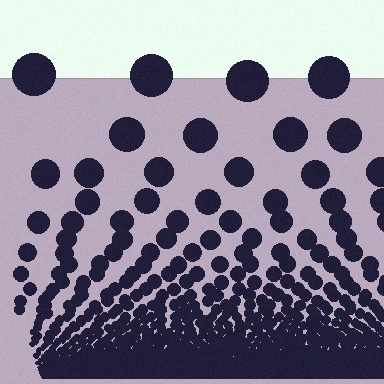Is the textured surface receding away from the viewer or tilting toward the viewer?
The surface appears to tilt toward the viewer. Texture elements get larger and sparser toward the top.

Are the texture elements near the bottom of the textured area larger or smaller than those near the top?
Smaller. The gradient is inverted — elements near the bottom are smaller and denser.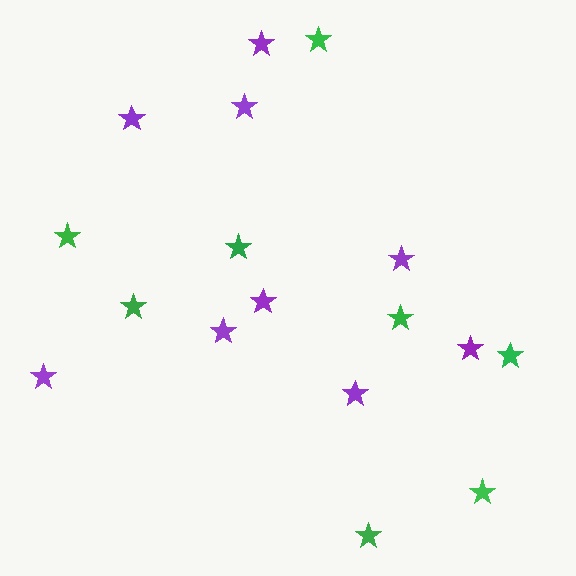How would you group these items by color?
There are 2 groups: one group of green stars (8) and one group of purple stars (9).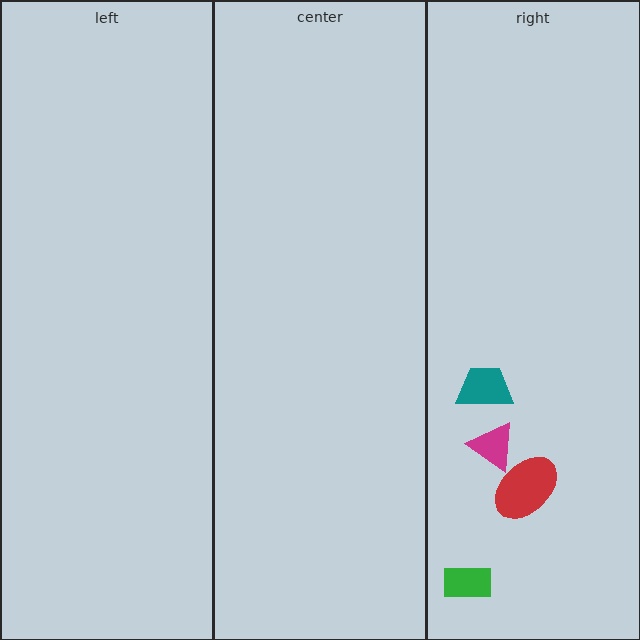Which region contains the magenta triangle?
The right region.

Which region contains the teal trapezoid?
The right region.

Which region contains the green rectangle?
The right region.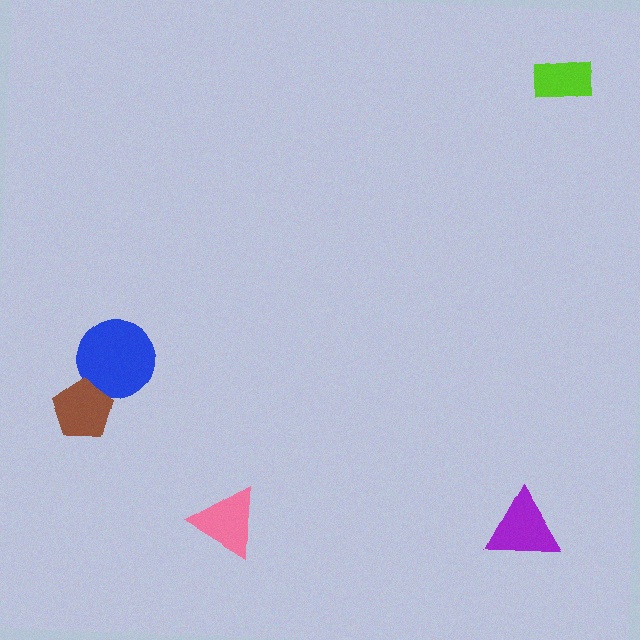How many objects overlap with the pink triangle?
0 objects overlap with the pink triangle.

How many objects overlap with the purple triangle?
0 objects overlap with the purple triangle.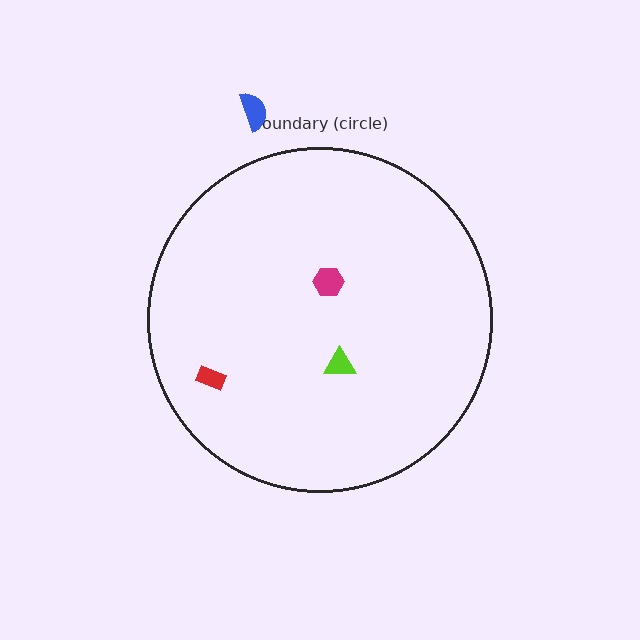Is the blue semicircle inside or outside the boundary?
Outside.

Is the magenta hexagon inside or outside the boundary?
Inside.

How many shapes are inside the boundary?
3 inside, 1 outside.